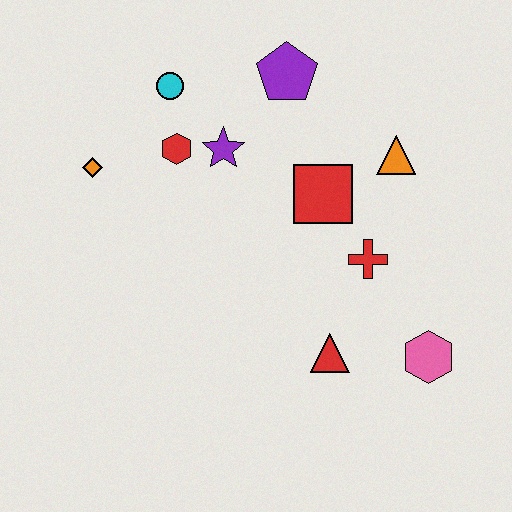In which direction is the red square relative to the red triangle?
The red square is above the red triangle.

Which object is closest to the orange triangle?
The red square is closest to the orange triangle.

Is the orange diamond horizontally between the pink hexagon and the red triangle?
No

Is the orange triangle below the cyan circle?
Yes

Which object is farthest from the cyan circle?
The pink hexagon is farthest from the cyan circle.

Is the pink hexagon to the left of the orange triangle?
No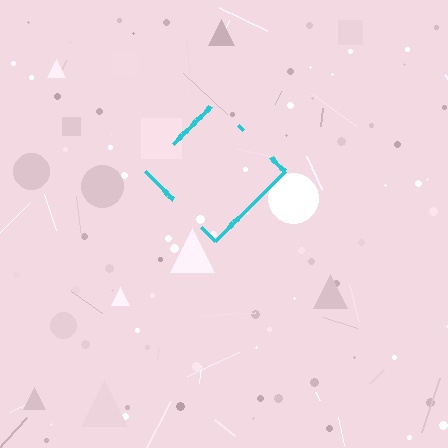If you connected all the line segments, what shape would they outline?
They would outline a diamond.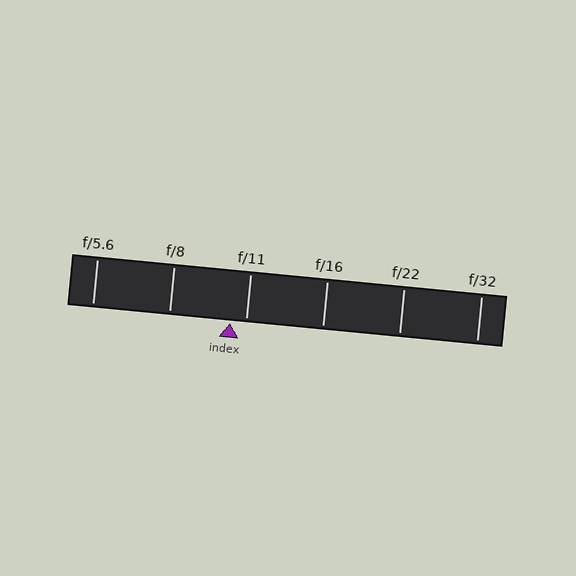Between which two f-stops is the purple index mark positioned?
The index mark is between f/8 and f/11.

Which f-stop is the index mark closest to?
The index mark is closest to f/11.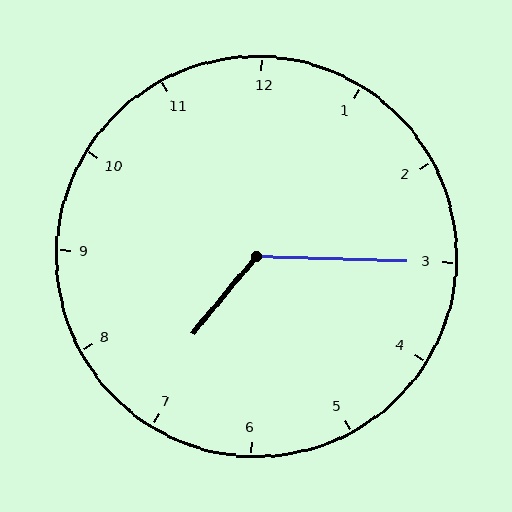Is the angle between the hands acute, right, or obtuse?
It is obtuse.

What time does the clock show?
7:15.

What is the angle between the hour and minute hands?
Approximately 128 degrees.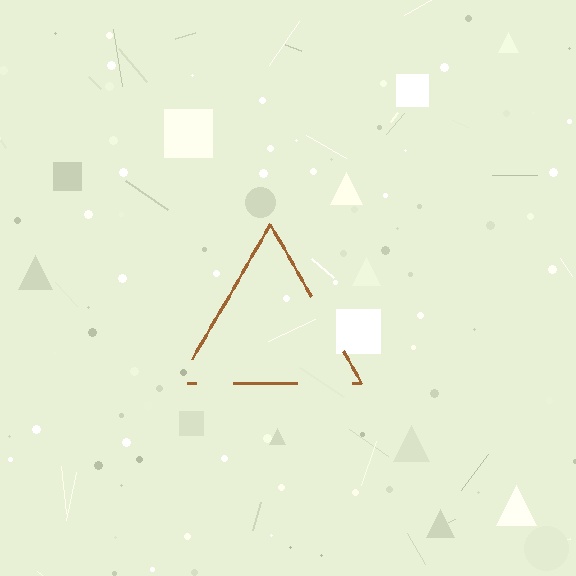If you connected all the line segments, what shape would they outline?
They would outline a triangle.